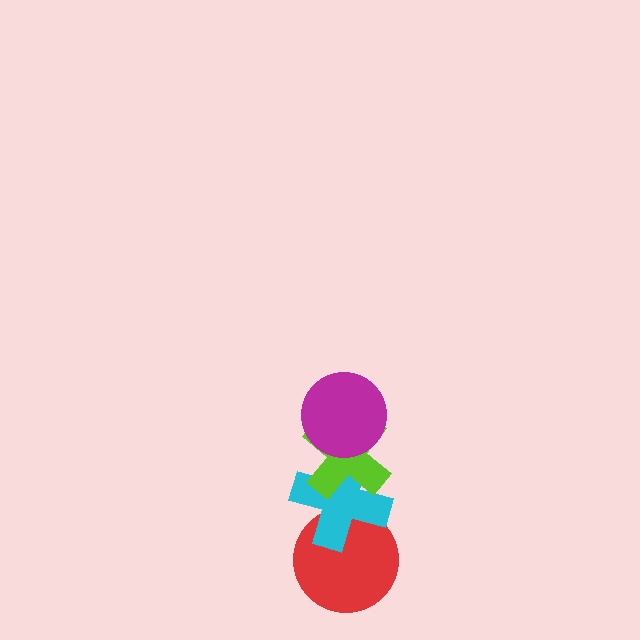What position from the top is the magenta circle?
The magenta circle is 1st from the top.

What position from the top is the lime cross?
The lime cross is 2nd from the top.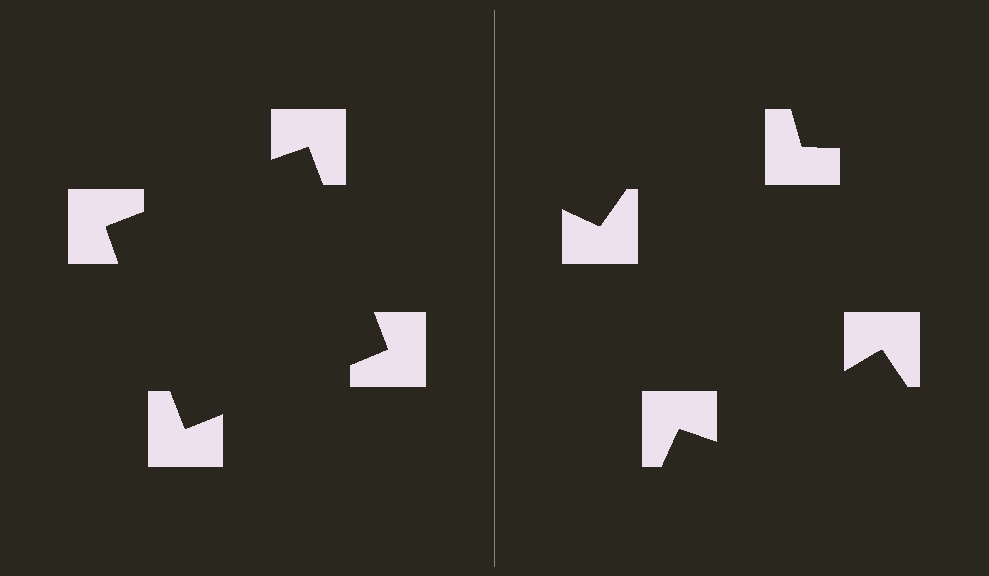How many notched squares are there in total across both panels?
8 — 4 on each side.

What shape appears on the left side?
An illusory square.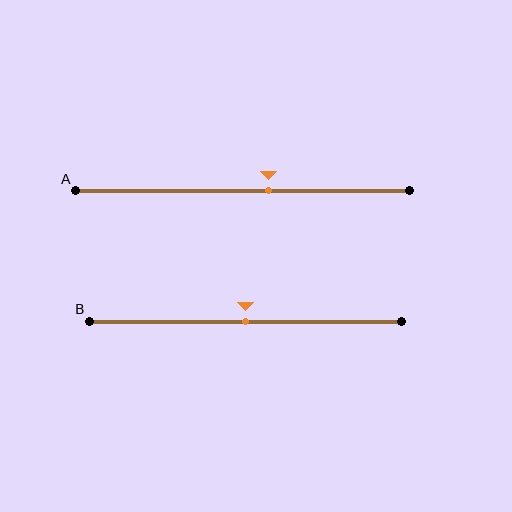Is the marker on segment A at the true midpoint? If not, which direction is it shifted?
No, the marker on segment A is shifted to the right by about 8% of the segment length.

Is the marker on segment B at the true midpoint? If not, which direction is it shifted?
Yes, the marker on segment B is at the true midpoint.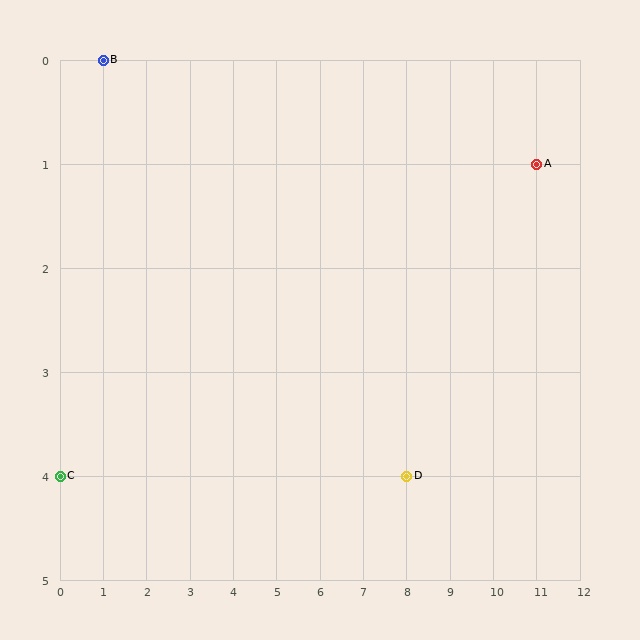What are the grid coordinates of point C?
Point C is at grid coordinates (0, 4).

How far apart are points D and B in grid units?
Points D and B are 7 columns and 4 rows apart (about 8.1 grid units diagonally).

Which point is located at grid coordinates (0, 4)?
Point C is at (0, 4).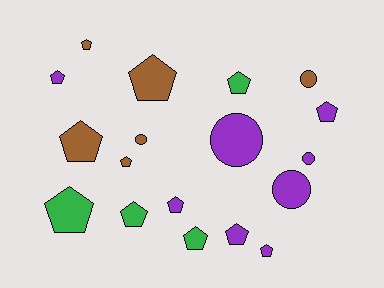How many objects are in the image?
There are 18 objects.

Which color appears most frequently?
Purple, with 8 objects.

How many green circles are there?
There are no green circles.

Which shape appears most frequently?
Pentagon, with 13 objects.